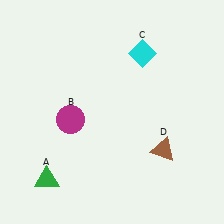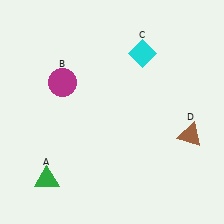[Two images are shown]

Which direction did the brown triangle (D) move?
The brown triangle (D) moved right.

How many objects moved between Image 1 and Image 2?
2 objects moved between the two images.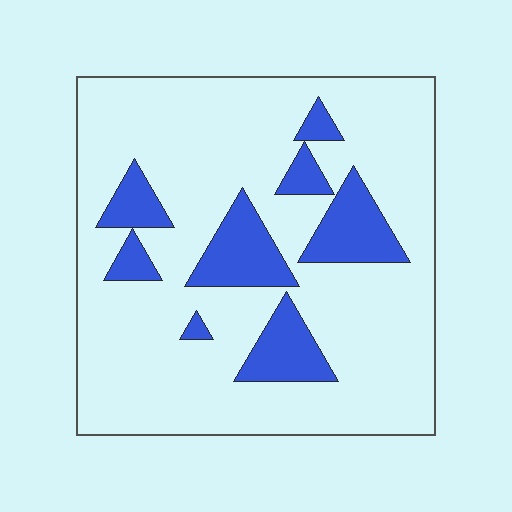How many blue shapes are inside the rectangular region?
8.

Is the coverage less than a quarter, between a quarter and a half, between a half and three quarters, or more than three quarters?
Less than a quarter.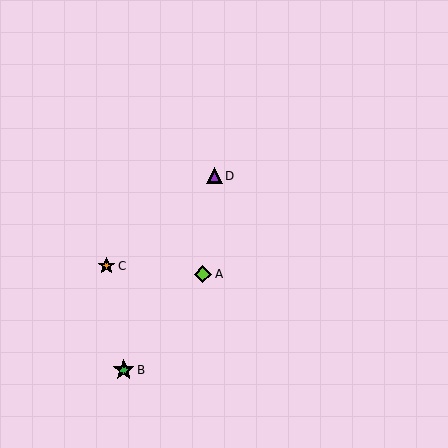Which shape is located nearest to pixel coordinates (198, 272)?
The lime diamond (labeled A) at (203, 274) is nearest to that location.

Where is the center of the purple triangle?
The center of the purple triangle is at (215, 176).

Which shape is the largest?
The green star (labeled B) is the largest.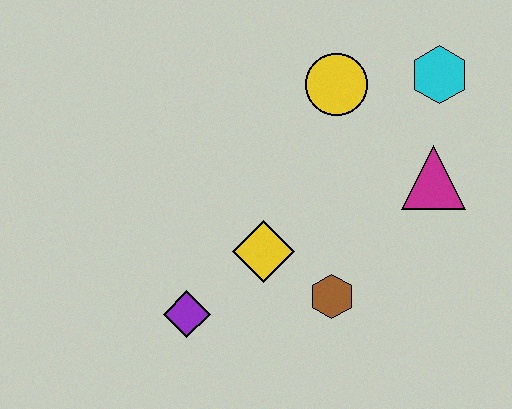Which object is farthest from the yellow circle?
The purple diamond is farthest from the yellow circle.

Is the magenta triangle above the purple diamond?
Yes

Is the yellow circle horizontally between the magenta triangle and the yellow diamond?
Yes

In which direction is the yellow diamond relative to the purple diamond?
The yellow diamond is to the right of the purple diamond.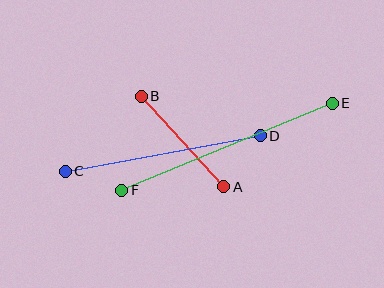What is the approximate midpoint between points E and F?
The midpoint is at approximately (227, 147) pixels.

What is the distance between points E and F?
The distance is approximately 228 pixels.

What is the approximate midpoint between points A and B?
The midpoint is at approximately (182, 141) pixels.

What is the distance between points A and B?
The distance is approximately 123 pixels.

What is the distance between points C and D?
The distance is approximately 198 pixels.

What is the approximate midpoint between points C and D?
The midpoint is at approximately (163, 154) pixels.